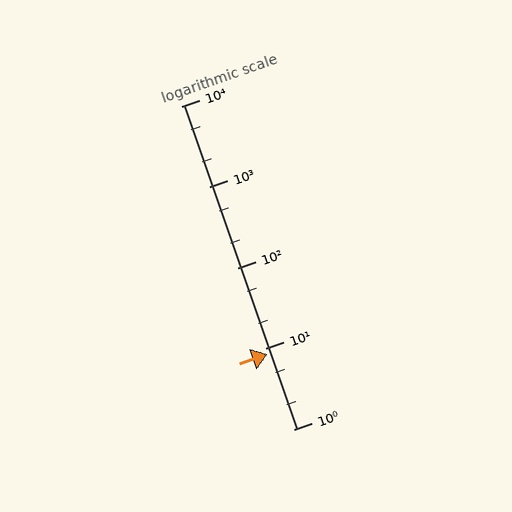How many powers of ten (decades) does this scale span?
The scale spans 4 decades, from 1 to 10000.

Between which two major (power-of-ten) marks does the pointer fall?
The pointer is between 1 and 10.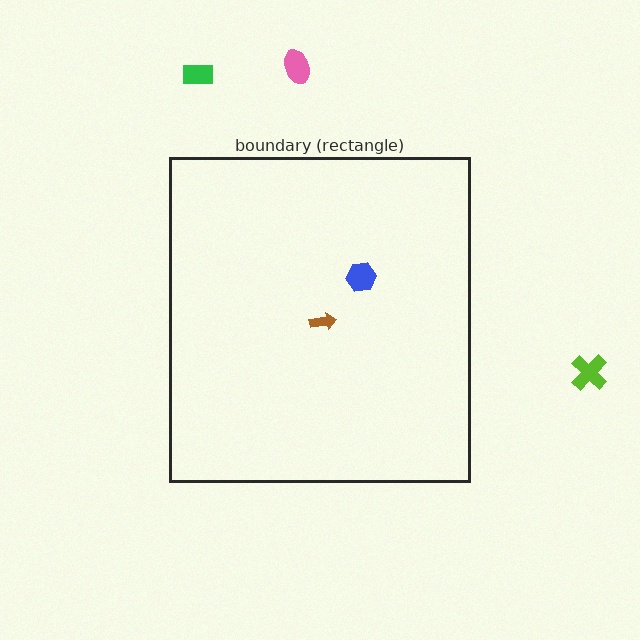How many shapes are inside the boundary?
2 inside, 3 outside.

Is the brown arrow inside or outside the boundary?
Inside.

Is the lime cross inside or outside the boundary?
Outside.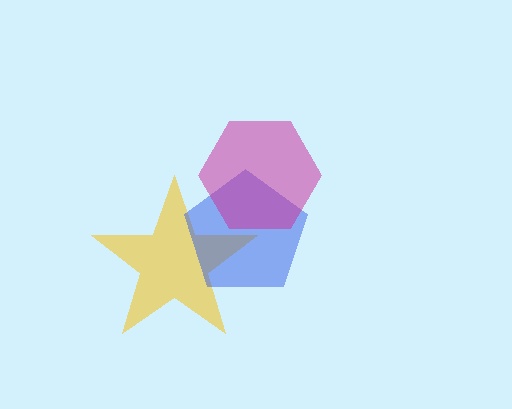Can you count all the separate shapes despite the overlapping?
Yes, there are 3 separate shapes.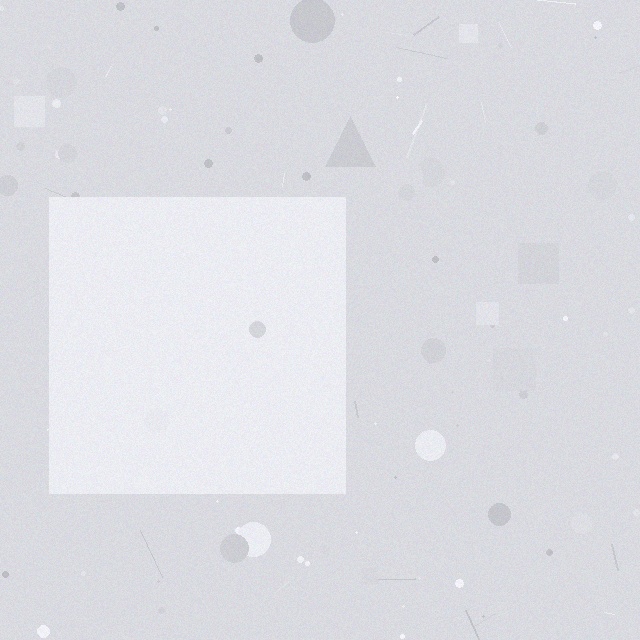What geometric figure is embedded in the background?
A square is embedded in the background.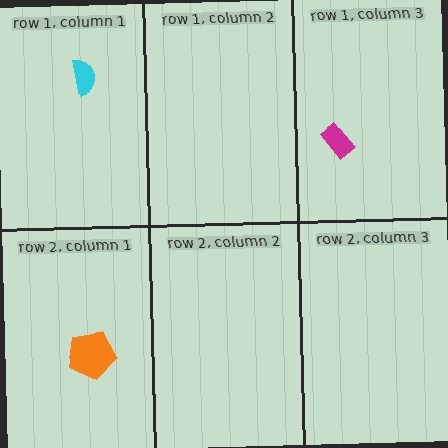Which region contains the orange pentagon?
The row 2, column 1 region.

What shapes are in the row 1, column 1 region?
The cyan semicircle.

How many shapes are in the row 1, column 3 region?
1.